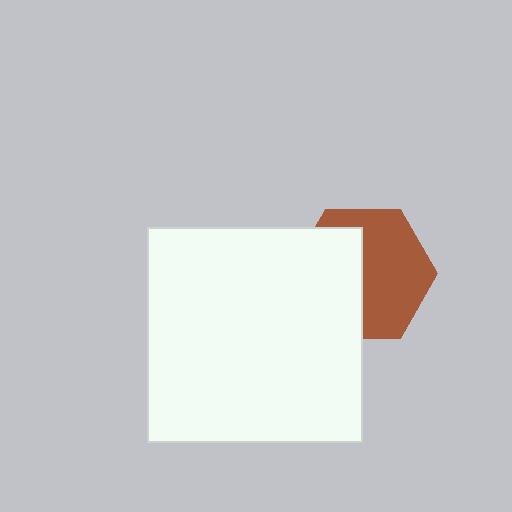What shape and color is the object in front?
The object in front is a white square.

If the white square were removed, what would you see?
You would see the complete brown hexagon.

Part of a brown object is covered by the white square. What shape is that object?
It is a hexagon.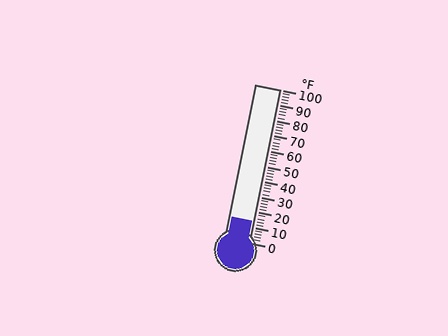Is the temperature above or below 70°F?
The temperature is below 70°F.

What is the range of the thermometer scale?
The thermometer scale ranges from 0°F to 100°F.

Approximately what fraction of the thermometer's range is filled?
The thermometer is filled to approximately 15% of its range.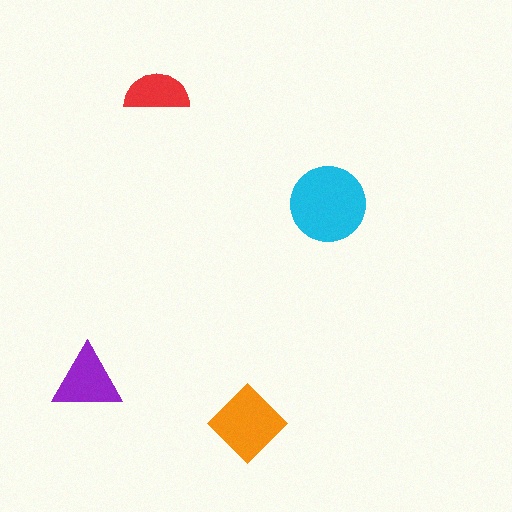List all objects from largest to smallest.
The cyan circle, the orange diamond, the purple triangle, the red semicircle.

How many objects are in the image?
There are 4 objects in the image.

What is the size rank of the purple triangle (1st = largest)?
3rd.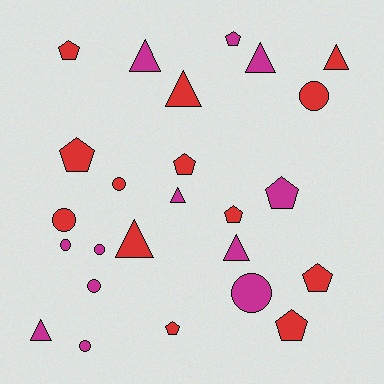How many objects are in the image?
There are 25 objects.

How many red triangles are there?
There are 3 red triangles.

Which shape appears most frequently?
Pentagon, with 9 objects.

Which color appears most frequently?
Red, with 13 objects.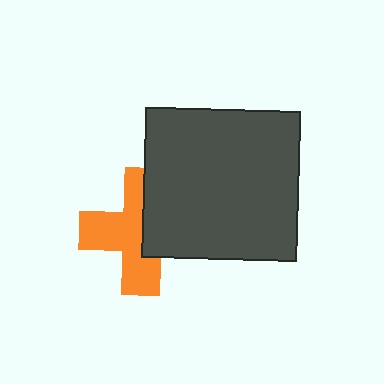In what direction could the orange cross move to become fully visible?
The orange cross could move left. That would shift it out from behind the dark gray rectangle entirely.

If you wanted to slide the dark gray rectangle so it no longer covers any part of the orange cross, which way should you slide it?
Slide it right — that is the most direct way to separate the two shapes.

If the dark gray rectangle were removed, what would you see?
You would see the complete orange cross.